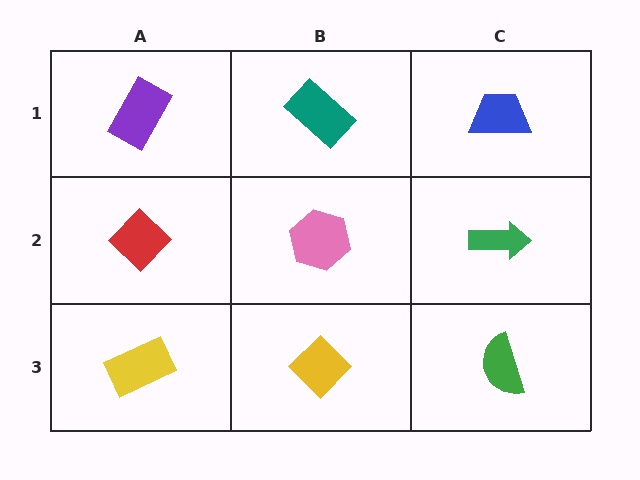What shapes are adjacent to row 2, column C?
A blue trapezoid (row 1, column C), a green semicircle (row 3, column C), a pink hexagon (row 2, column B).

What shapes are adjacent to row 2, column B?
A teal rectangle (row 1, column B), a yellow diamond (row 3, column B), a red diamond (row 2, column A), a green arrow (row 2, column C).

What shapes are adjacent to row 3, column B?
A pink hexagon (row 2, column B), a yellow rectangle (row 3, column A), a green semicircle (row 3, column C).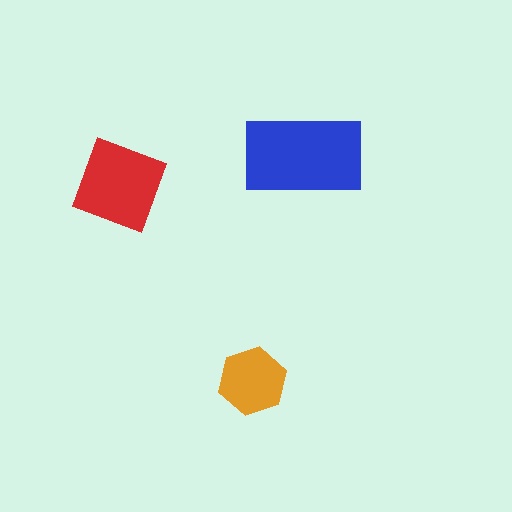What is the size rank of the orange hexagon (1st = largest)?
3rd.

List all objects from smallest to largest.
The orange hexagon, the red diamond, the blue rectangle.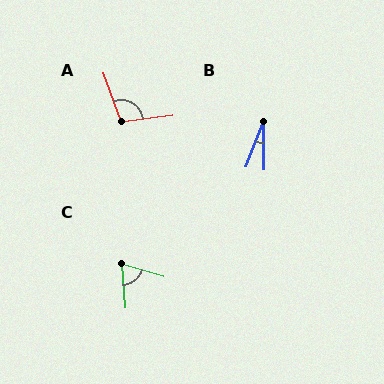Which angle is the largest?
A, at approximately 103 degrees.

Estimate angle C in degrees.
Approximately 70 degrees.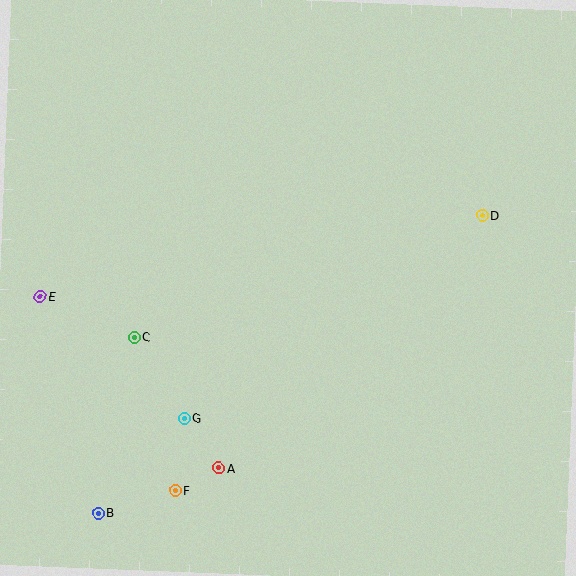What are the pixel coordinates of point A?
Point A is at (219, 468).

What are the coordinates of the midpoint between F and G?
The midpoint between F and G is at (179, 454).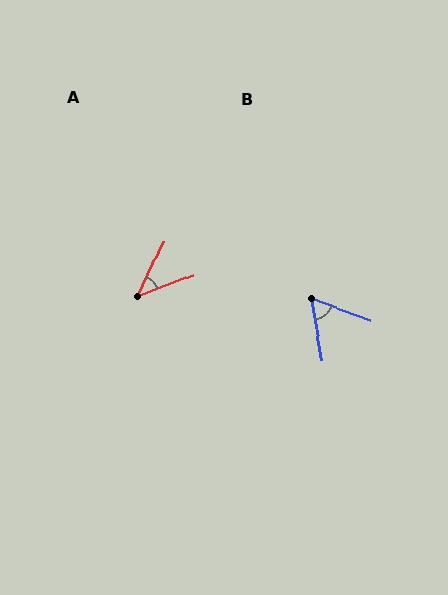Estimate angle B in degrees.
Approximately 60 degrees.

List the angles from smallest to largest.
A (44°), B (60°).